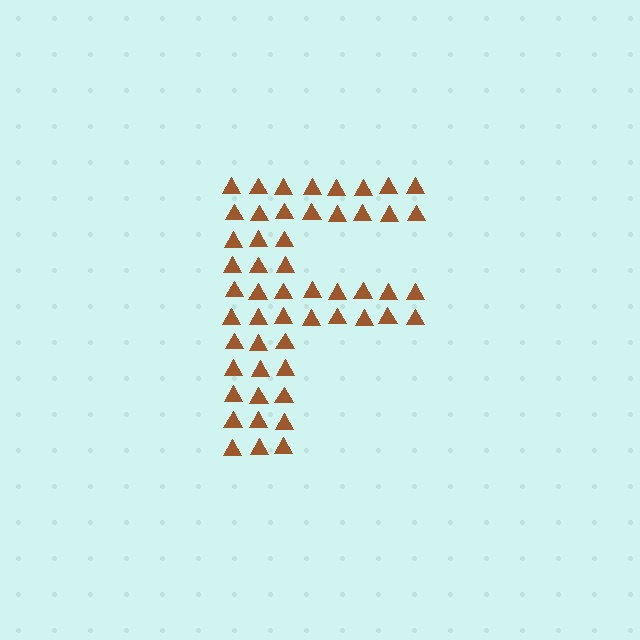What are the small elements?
The small elements are triangles.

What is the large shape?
The large shape is the letter F.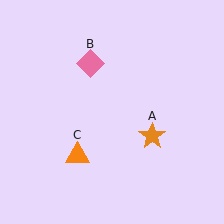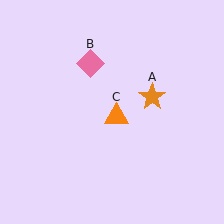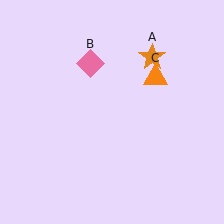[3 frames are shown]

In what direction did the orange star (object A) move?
The orange star (object A) moved up.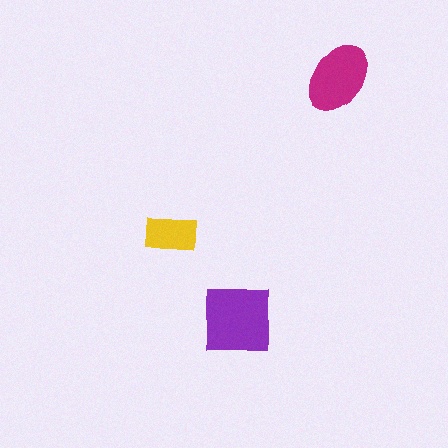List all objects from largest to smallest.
The purple square, the magenta ellipse, the yellow rectangle.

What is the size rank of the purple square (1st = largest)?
1st.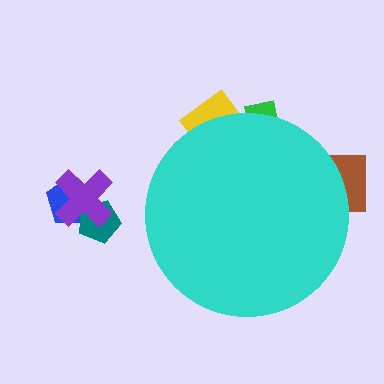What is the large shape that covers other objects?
A cyan circle.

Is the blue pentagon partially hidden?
No, the blue pentagon is fully visible.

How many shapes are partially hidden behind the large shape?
3 shapes are partially hidden.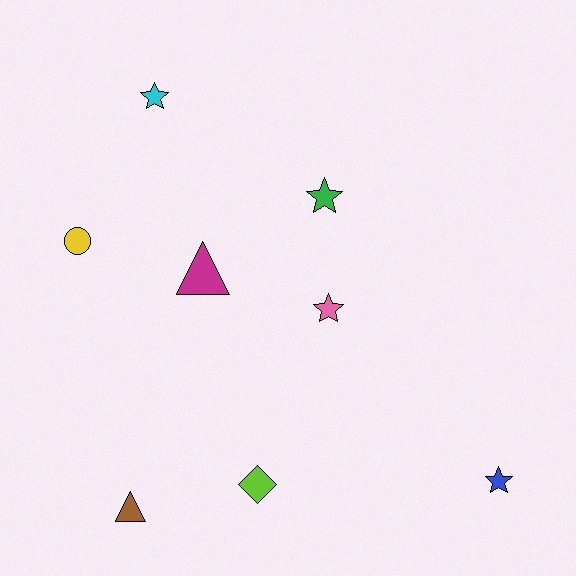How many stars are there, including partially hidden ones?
There are 4 stars.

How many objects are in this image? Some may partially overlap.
There are 8 objects.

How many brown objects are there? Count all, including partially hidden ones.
There is 1 brown object.